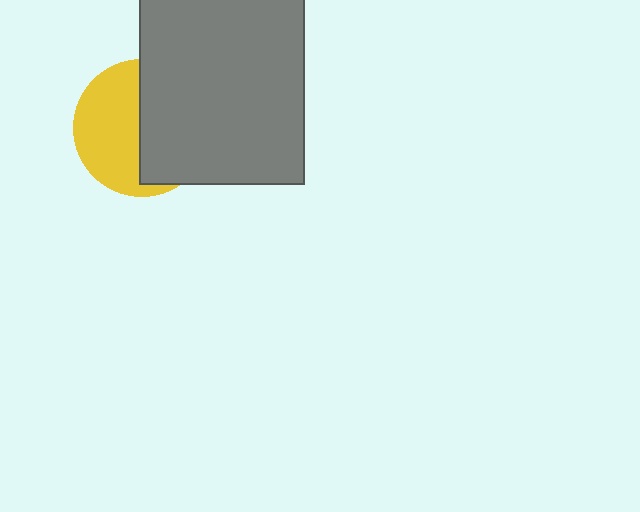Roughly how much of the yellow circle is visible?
About half of it is visible (roughly 50%).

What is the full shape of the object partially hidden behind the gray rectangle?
The partially hidden object is a yellow circle.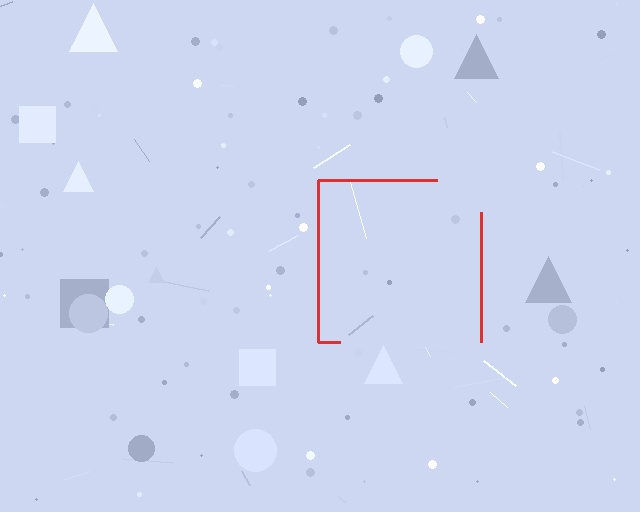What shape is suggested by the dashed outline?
The dashed outline suggests a square.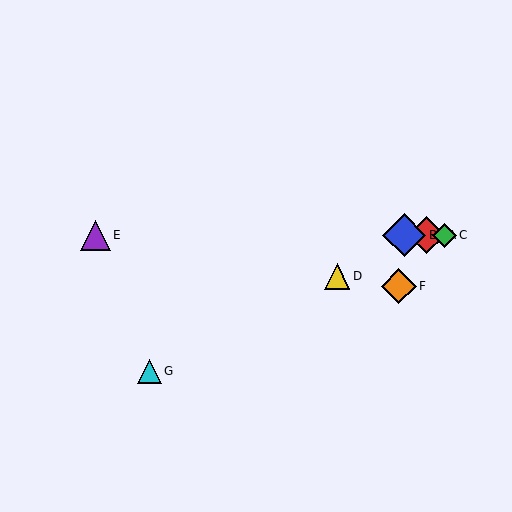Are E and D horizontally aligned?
No, E is at y≈235 and D is at y≈276.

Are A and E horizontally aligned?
Yes, both are at y≈235.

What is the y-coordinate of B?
Object B is at y≈235.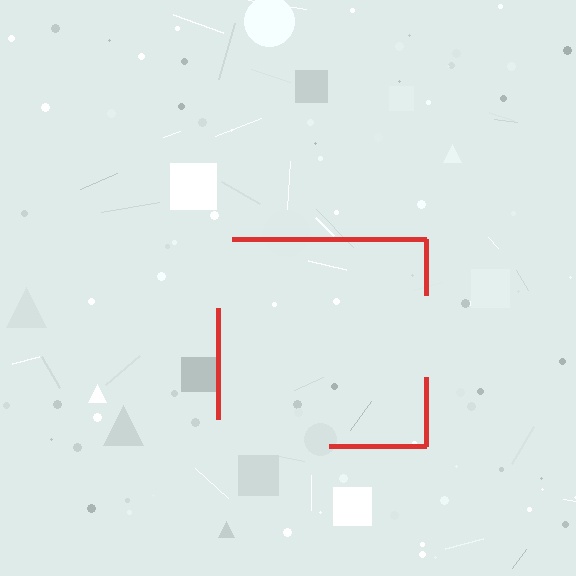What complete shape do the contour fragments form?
The contour fragments form a square.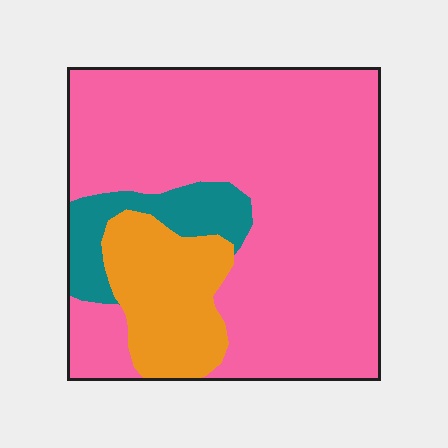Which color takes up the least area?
Teal, at roughly 10%.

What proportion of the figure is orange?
Orange takes up less than a quarter of the figure.